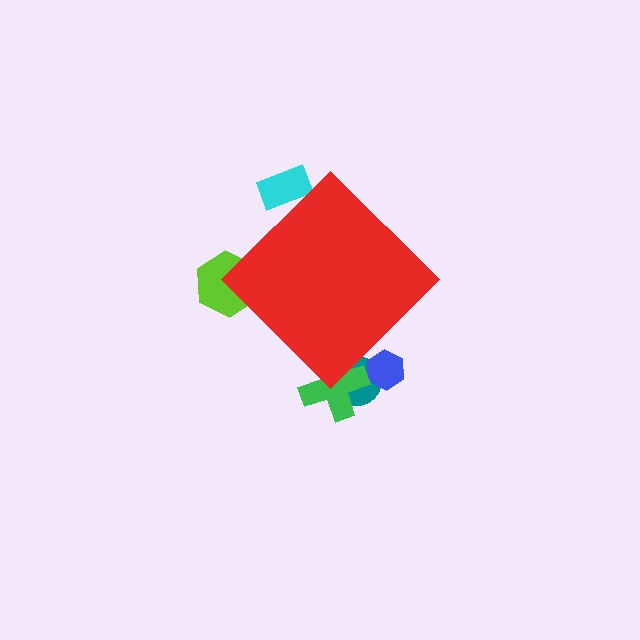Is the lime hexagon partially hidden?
Yes, the lime hexagon is partially hidden behind the red diamond.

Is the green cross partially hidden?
Yes, the green cross is partially hidden behind the red diamond.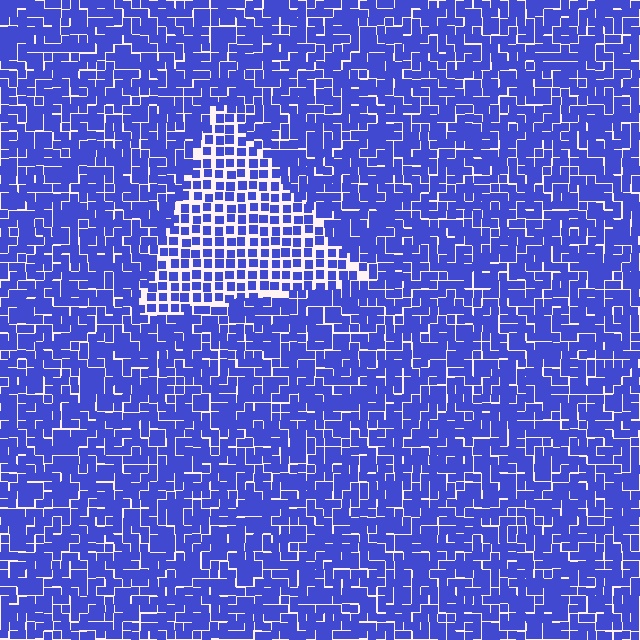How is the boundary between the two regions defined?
The boundary is defined by a change in element density (approximately 1.6x ratio). All elements are the same color, size, and shape.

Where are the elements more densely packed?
The elements are more densely packed outside the triangle boundary.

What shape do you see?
I see a triangle.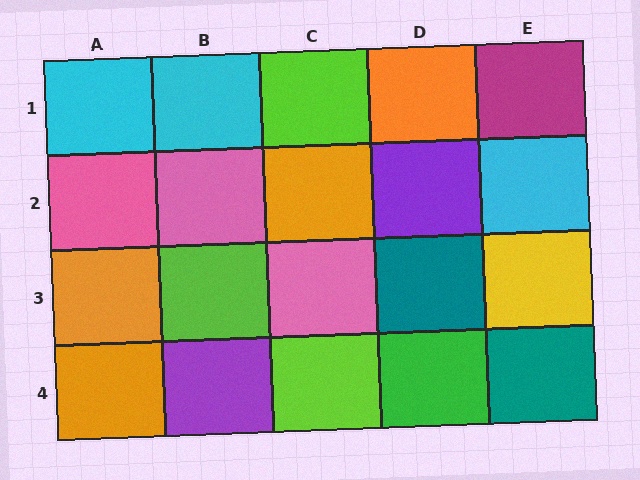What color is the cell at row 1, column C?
Lime.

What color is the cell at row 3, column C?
Pink.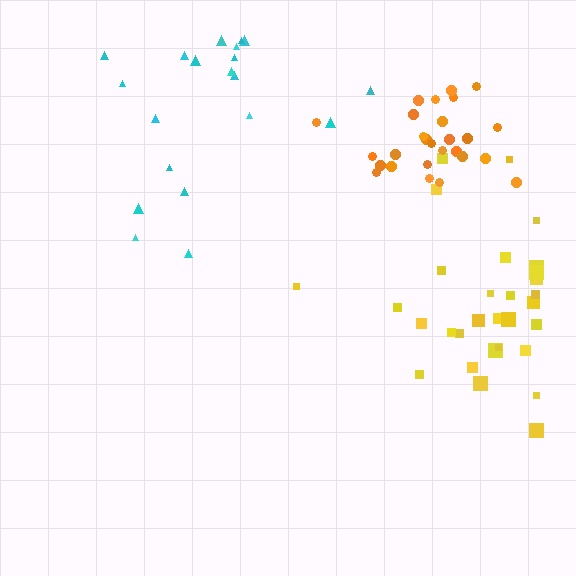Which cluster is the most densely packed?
Orange.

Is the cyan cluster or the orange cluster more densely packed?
Orange.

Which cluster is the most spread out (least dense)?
Cyan.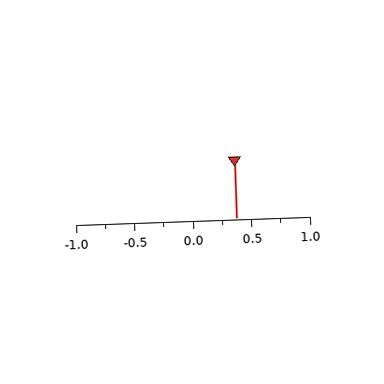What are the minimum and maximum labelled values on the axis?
The axis runs from -1.0 to 1.0.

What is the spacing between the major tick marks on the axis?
The major ticks are spaced 0.5 apart.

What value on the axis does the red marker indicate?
The marker indicates approximately 0.38.